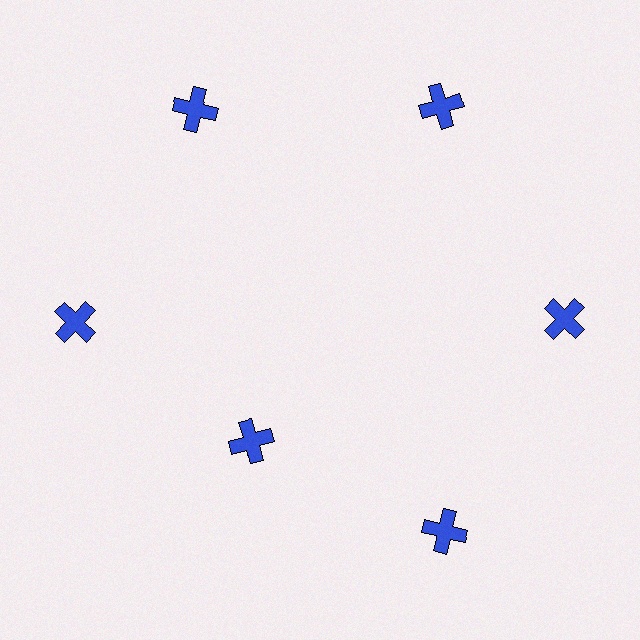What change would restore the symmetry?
The symmetry would be restored by moving it outward, back onto the ring so that all 6 crosses sit at equal angles and equal distance from the center.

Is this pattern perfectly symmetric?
No. The 6 blue crosses are arranged in a ring, but one element near the 7 o'clock position is pulled inward toward the center, breaking the 6-fold rotational symmetry.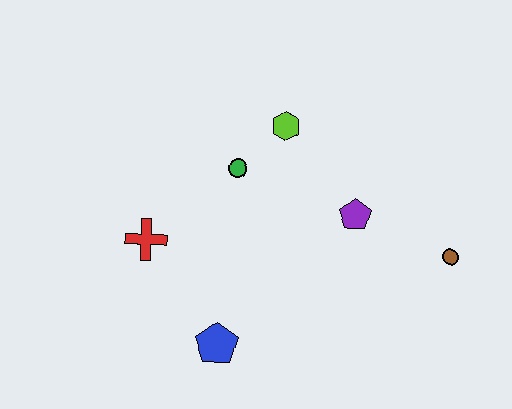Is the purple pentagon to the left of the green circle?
No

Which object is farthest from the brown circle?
The red cross is farthest from the brown circle.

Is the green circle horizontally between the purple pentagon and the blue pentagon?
Yes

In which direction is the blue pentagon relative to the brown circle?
The blue pentagon is to the left of the brown circle.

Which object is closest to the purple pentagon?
The brown circle is closest to the purple pentagon.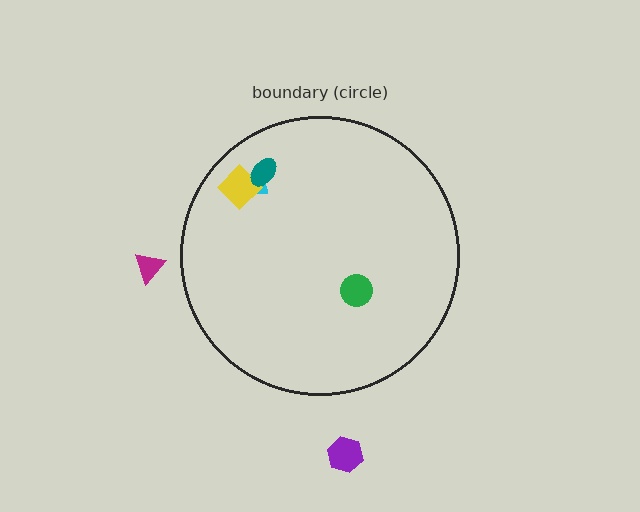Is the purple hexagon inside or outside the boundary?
Outside.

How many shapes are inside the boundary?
4 inside, 2 outside.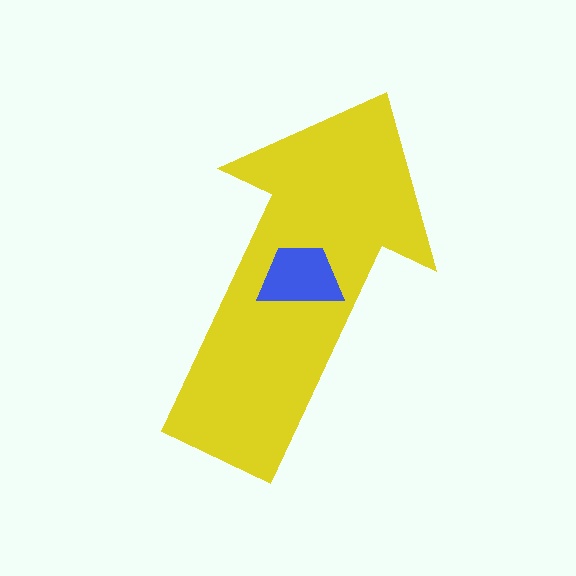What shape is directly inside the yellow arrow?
The blue trapezoid.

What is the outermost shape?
The yellow arrow.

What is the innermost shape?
The blue trapezoid.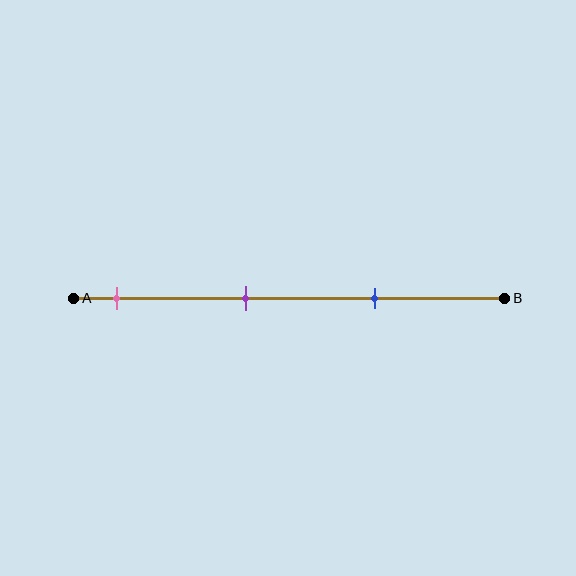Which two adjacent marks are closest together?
The purple and blue marks are the closest adjacent pair.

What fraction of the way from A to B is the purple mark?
The purple mark is approximately 40% (0.4) of the way from A to B.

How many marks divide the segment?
There are 3 marks dividing the segment.